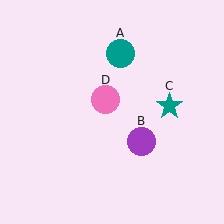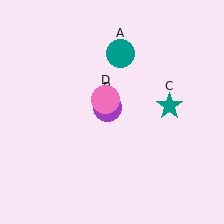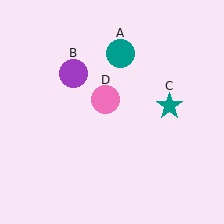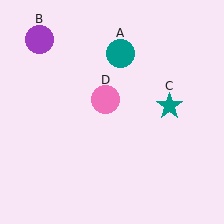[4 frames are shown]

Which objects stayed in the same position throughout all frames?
Teal circle (object A) and teal star (object C) and pink circle (object D) remained stationary.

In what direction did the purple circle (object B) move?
The purple circle (object B) moved up and to the left.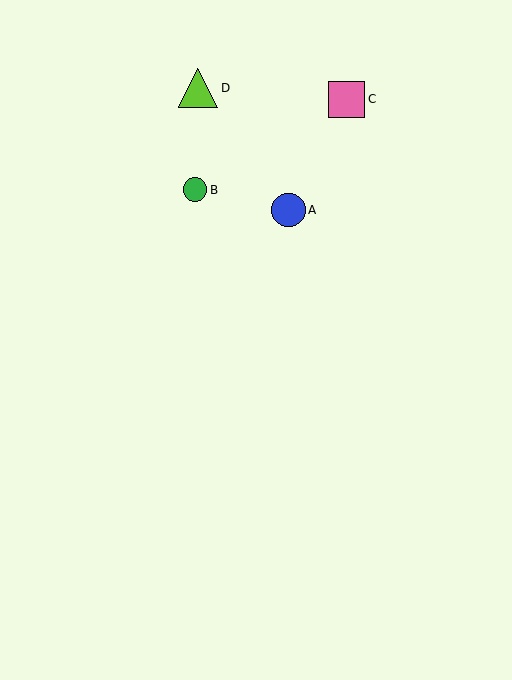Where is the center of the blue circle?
The center of the blue circle is at (288, 210).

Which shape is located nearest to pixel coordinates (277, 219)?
The blue circle (labeled A) at (288, 210) is nearest to that location.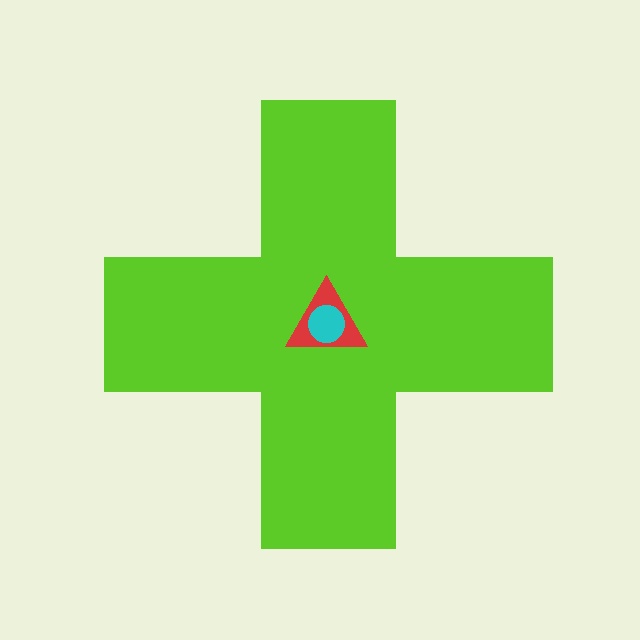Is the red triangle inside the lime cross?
Yes.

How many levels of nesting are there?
3.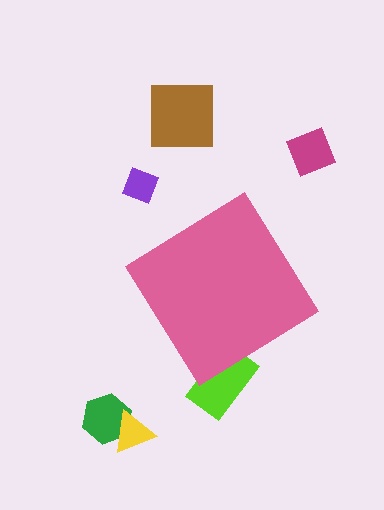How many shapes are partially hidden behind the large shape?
1 shape is partially hidden.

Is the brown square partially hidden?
No, the brown square is fully visible.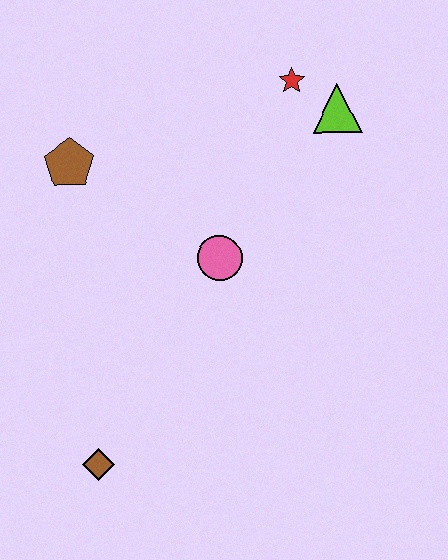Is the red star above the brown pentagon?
Yes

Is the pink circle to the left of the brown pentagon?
No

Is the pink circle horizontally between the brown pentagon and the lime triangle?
Yes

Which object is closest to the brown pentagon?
The pink circle is closest to the brown pentagon.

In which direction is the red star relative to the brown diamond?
The red star is above the brown diamond.